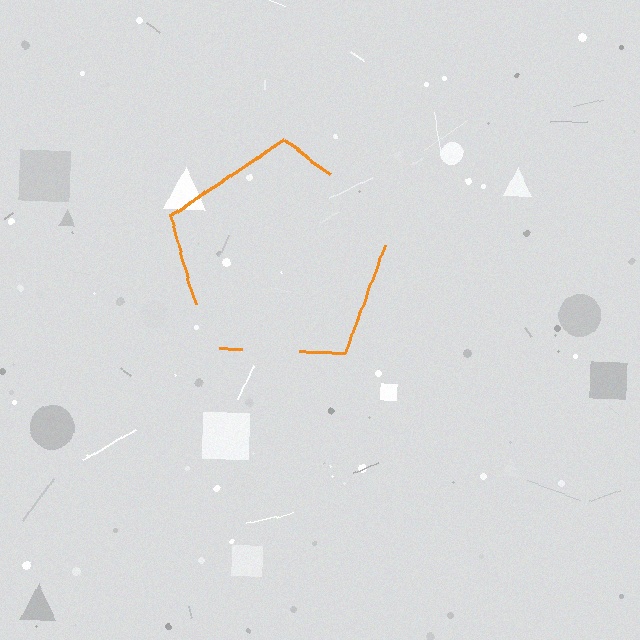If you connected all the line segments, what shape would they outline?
They would outline a pentagon.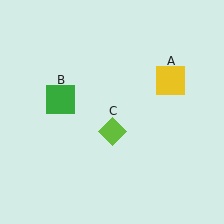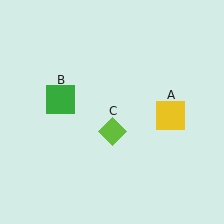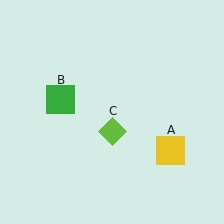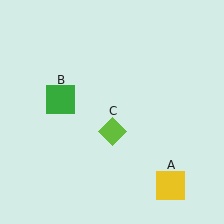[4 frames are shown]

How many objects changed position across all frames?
1 object changed position: yellow square (object A).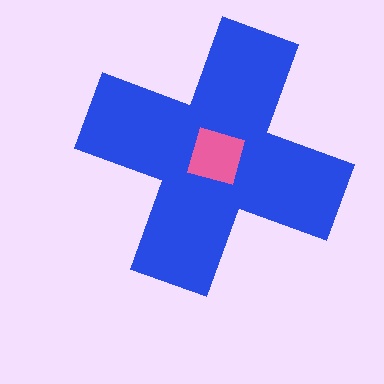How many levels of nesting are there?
2.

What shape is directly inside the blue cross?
The pink diamond.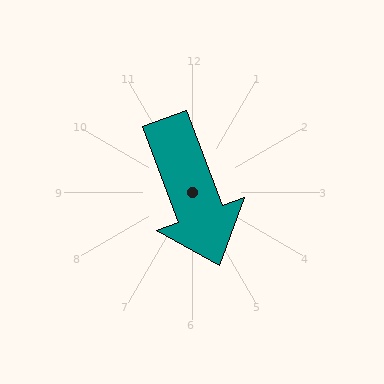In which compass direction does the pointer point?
South.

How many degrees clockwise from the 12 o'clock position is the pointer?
Approximately 159 degrees.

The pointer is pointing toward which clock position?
Roughly 5 o'clock.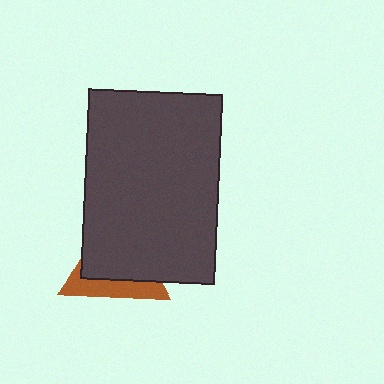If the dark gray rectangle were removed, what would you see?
You would see the complete brown triangle.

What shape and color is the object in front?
The object in front is a dark gray rectangle.